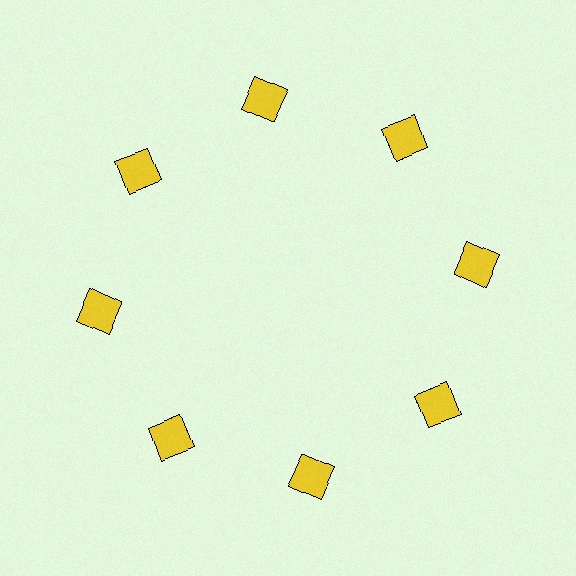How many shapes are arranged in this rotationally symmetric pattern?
There are 8 shapes, arranged in 8 groups of 1.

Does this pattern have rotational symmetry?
Yes, this pattern has 8-fold rotational symmetry. It looks the same after rotating 45 degrees around the center.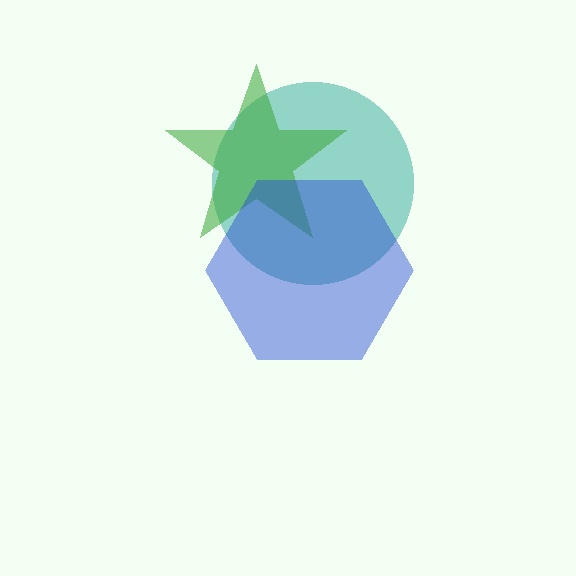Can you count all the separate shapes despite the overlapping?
Yes, there are 3 separate shapes.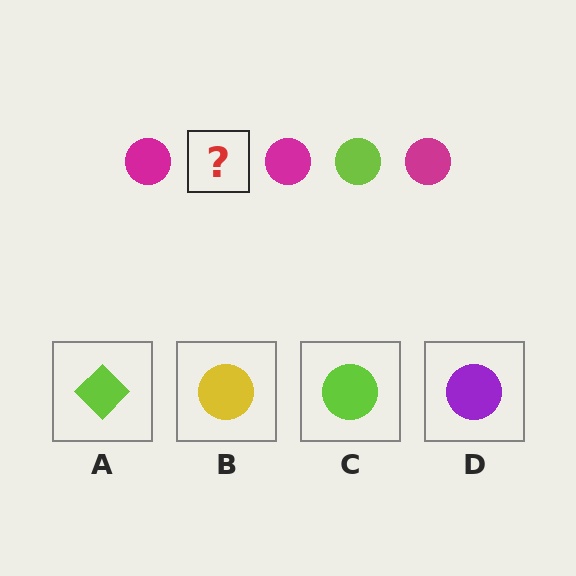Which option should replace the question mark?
Option C.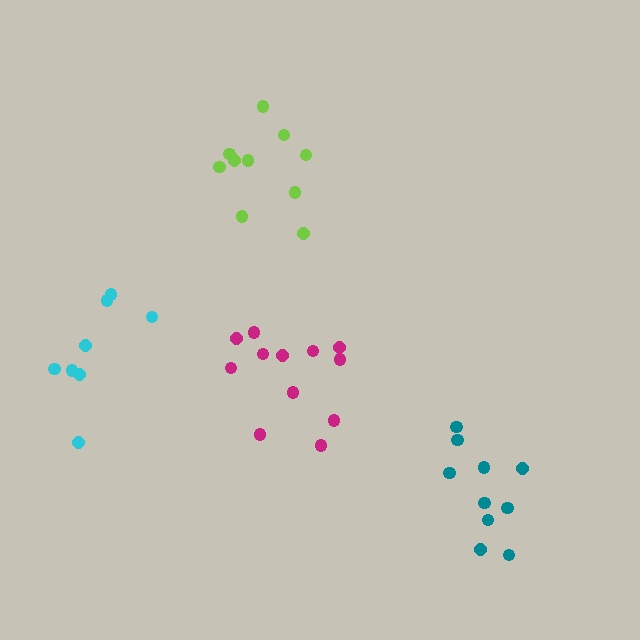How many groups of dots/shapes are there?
There are 4 groups.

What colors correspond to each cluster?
The clusters are colored: magenta, lime, teal, cyan.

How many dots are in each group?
Group 1: 12 dots, Group 2: 10 dots, Group 3: 10 dots, Group 4: 8 dots (40 total).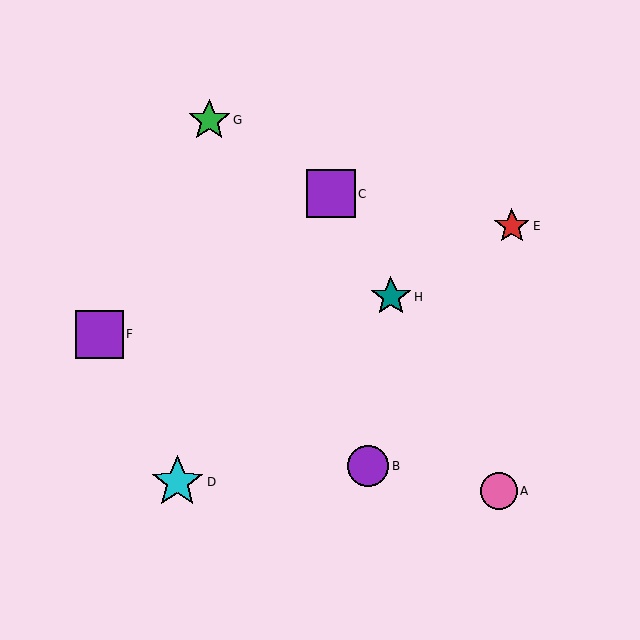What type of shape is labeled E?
Shape E is a red star.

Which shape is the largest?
The cyan star (labeled D) is the largest.